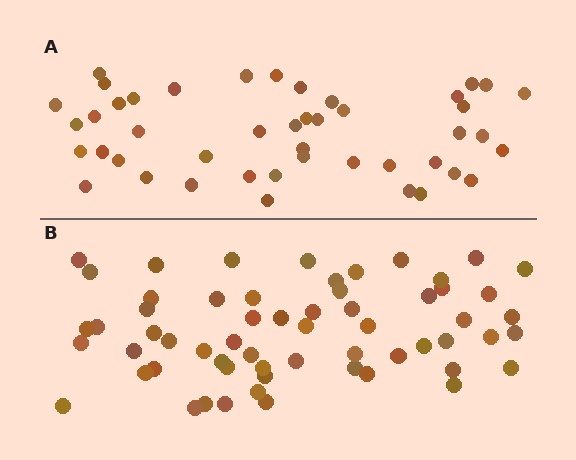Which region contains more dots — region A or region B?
Region B (the bottom region) has more dots.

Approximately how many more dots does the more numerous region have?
Region B has approximately 15 more dots than region A.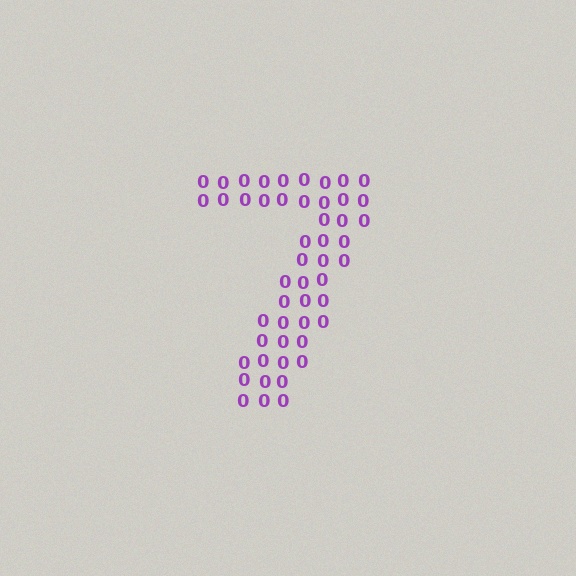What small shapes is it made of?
It is made of small digit 0's.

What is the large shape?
The large shape is the digit 7.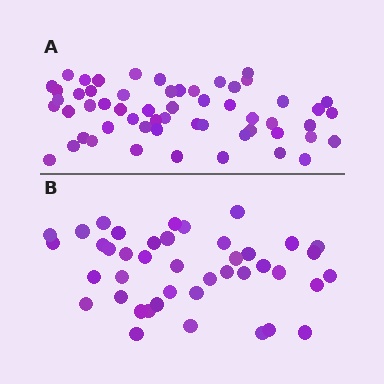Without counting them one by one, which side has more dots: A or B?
Region A (the top region) has more dots.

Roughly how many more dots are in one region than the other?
Region A has approximately 15 more dots than region B.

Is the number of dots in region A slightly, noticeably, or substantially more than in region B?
Region A has noticeably more, but not dramatically so. The ratio is roughly 1.3 to 1.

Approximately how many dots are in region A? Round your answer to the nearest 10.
About 60 dots. (The exact count is 56, which rounds to 60.)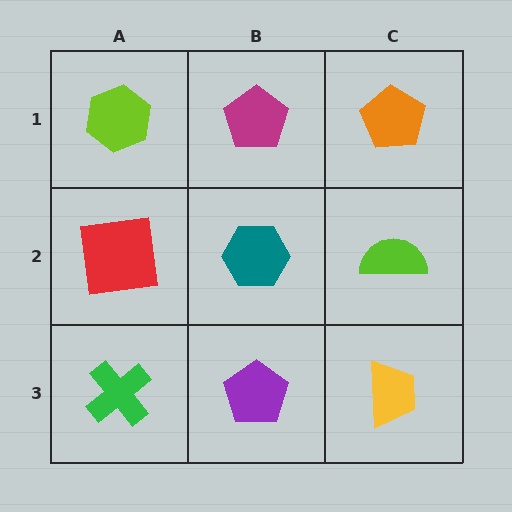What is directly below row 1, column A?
A red square.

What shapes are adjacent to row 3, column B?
A teal hexagon (row 2, column B), a green cross (row 3, column A), a yellow trapezoid (row 3, column C).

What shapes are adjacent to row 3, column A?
A red square (row 2, column A), a purple pentagon (row 3, column B).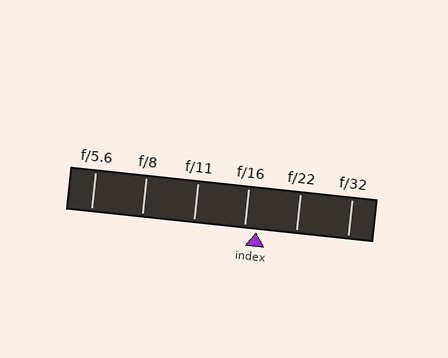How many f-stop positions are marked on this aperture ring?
There are 6 f-stop positions marked.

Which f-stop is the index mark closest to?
The index mark is closest to f/16.